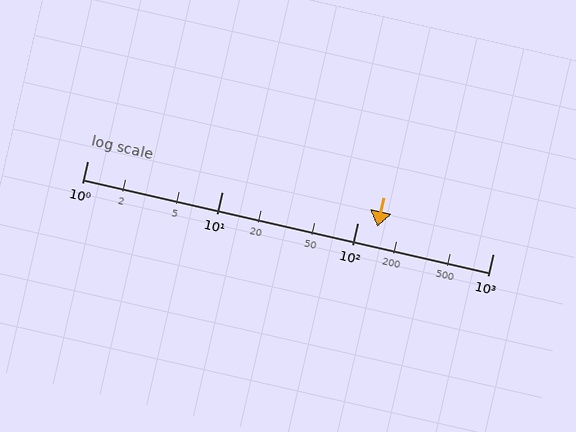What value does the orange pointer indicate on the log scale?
The pointer indicates approximately 140.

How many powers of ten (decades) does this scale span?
The scale spans 3 decades, from 1 to 1000.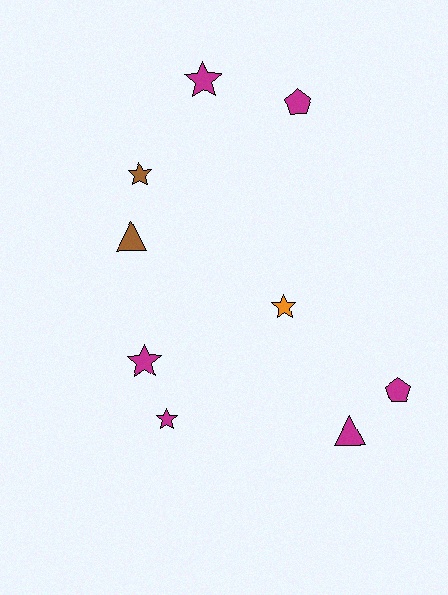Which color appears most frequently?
Magenta, with 6 objects.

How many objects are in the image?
There are 9 objects.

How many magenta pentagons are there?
There are 2 magenta pentagons.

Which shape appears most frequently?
Star, with 5 objects.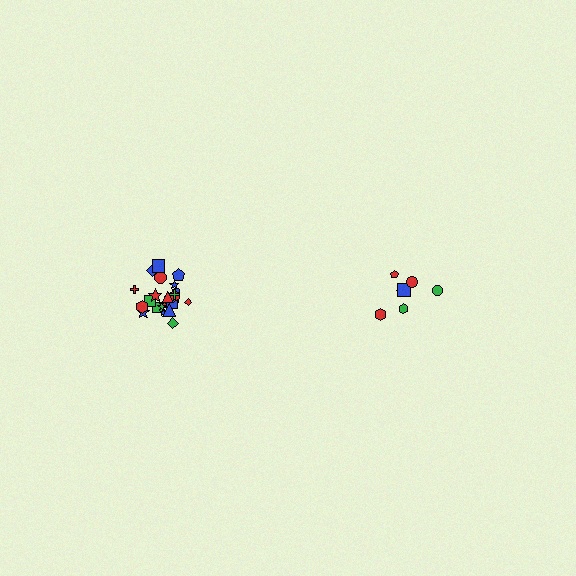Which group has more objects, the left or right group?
The left group.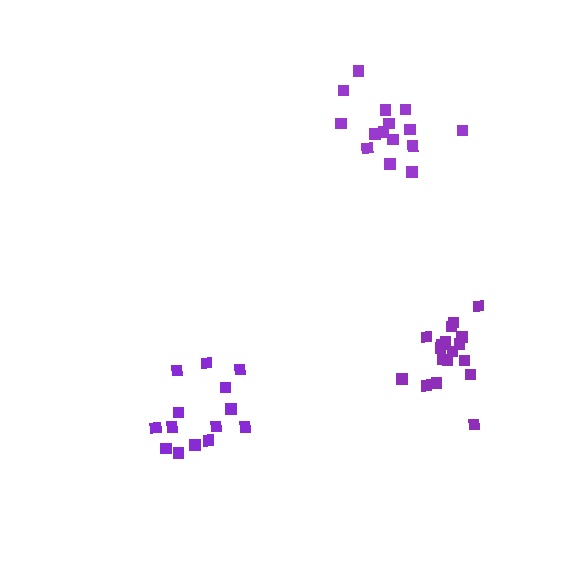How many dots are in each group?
Group 1: 14 dots, Group 2: 18 dots, Group 3: 15 dots (47 total).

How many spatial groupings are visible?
There are 3 spatial groupings.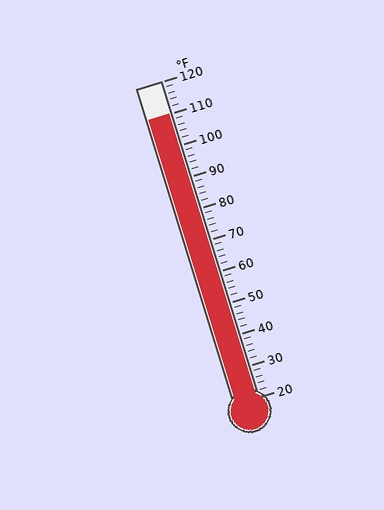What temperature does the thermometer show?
The thermometer shows approximately 110°F.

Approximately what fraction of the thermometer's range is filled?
The thermometer is filled to approximately 90% of its range.